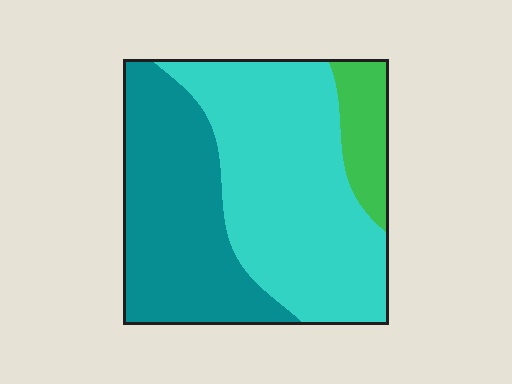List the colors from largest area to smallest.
From largest to smallest: cyan, teal, green.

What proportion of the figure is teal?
Teal takes up about three eighths (3/8) of the figure.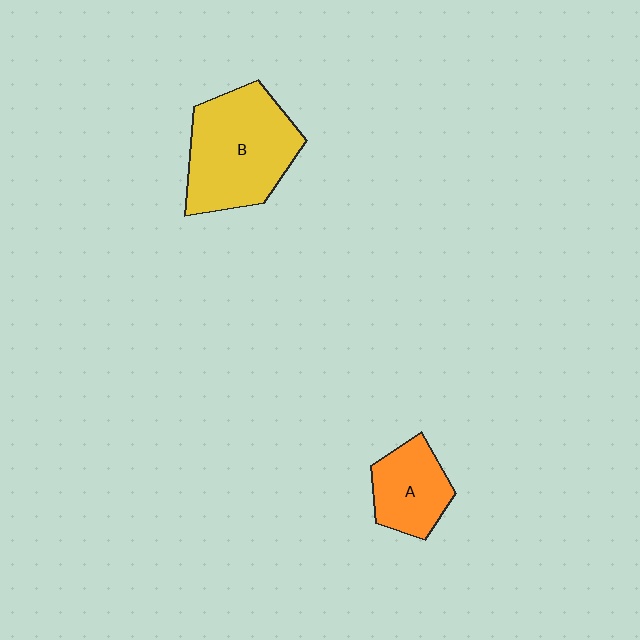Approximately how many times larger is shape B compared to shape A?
Approximately 1.8 times.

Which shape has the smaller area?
Shape A (orange).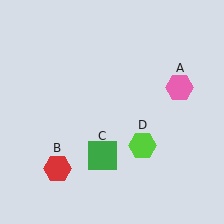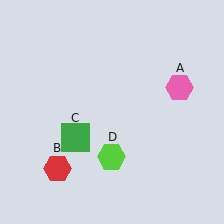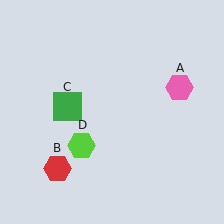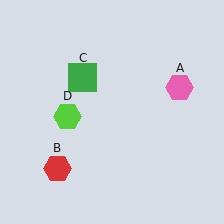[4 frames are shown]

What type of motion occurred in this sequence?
The green square (object C), lime hexagon (object D) rotated clockwise around the center of the scene.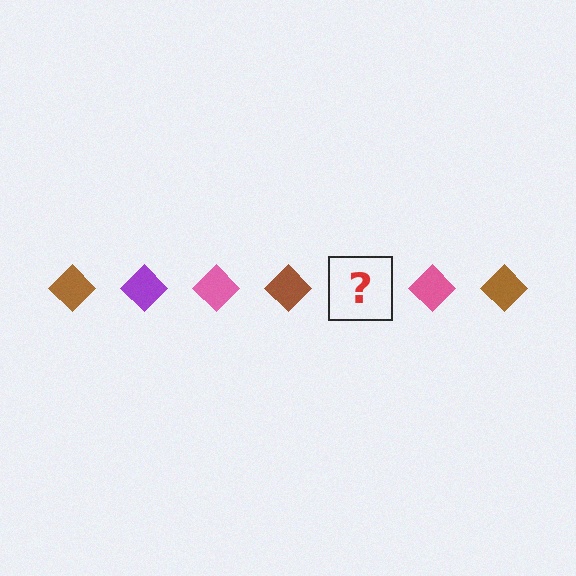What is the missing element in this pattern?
The missing element is a purple diamond.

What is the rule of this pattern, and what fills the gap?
The rule is that the pattern cycles through brown, purple, pink diamonds. The gap should be filled with a purple diamond.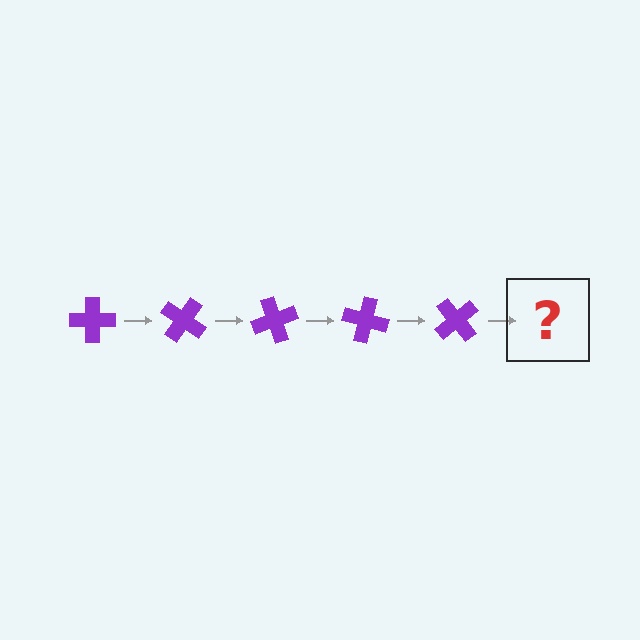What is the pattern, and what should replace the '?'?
The pattern is that the cross rotates 35 degrees each step. The '?' should be a purple cross rotated 175 degrees.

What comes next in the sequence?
The next element should be a purple cross rotated 175 degrees.